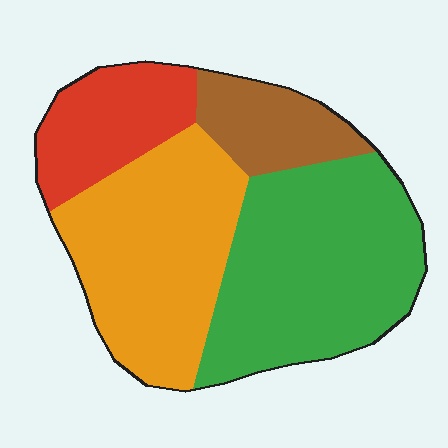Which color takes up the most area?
Green, at roughly 40%.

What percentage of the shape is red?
Red takes up about one sixth (1/6) of the shape.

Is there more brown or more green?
Green.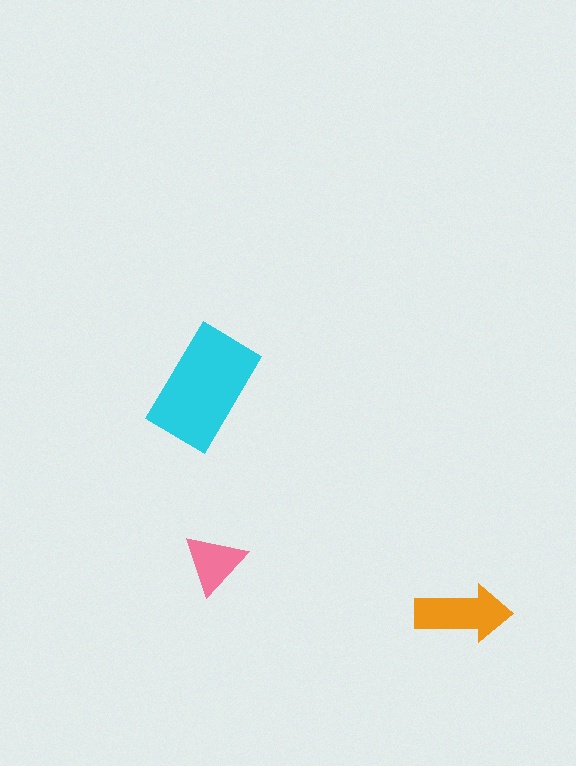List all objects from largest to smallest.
The cyan rectangle, the orange arrow, the pink triangle.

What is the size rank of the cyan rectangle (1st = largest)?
1st.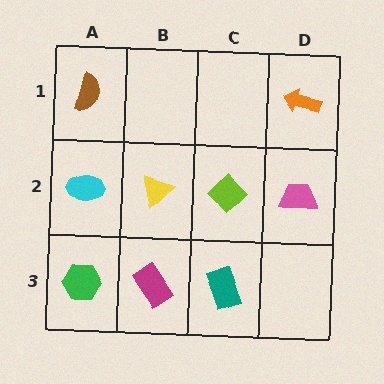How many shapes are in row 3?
3 shapes.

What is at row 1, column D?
An orange arrow.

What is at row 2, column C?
A lime diamond.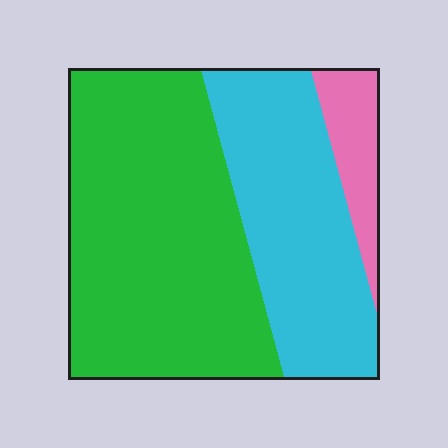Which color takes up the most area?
Green, at roughly 55%.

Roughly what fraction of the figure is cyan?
Cyan covers about 35% of the figure.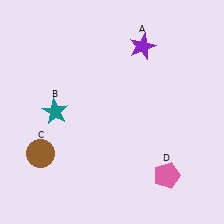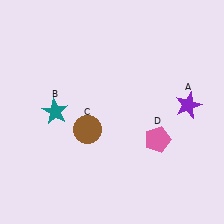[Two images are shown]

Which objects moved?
The objects that moved are: the purple star (A), the brown circle (C), the pink pentagon (D).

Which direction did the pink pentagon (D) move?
The pink pentagon (D) moved up.